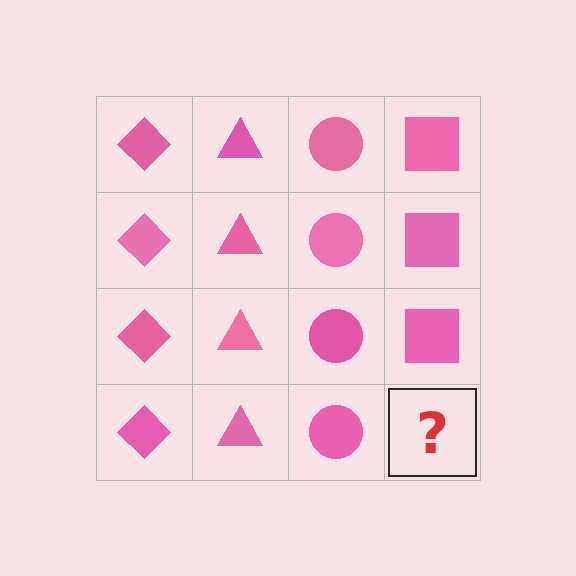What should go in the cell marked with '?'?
The missing cell should contain a pink square.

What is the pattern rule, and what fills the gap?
The rule is that each column has a consistent shape. The gap should be filled with a pink square.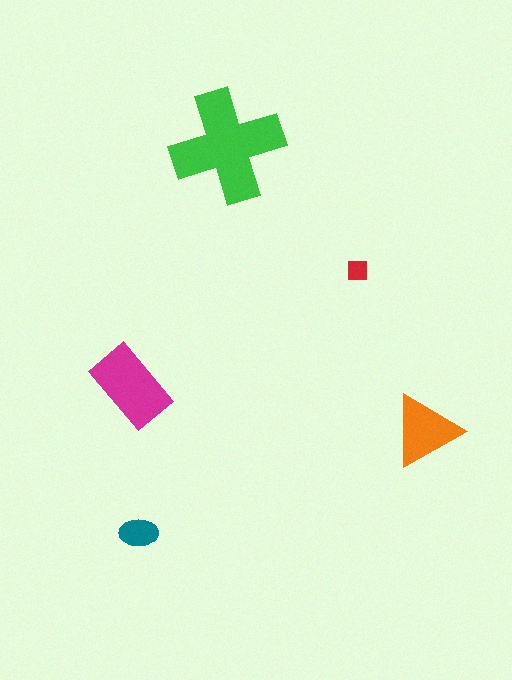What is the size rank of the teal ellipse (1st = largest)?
4th.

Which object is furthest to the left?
The magenta rectangle is leftmost.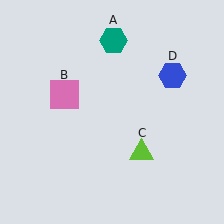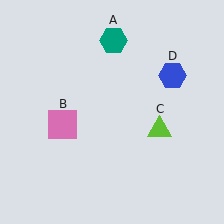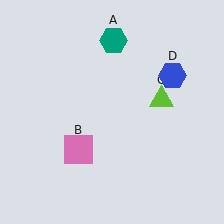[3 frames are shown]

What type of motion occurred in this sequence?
The pink square (object B), lime triangle (object C) rotated counterclockwise around the center of the scene.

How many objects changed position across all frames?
2 objects changed position: pink square (object B), lime triangle (object C).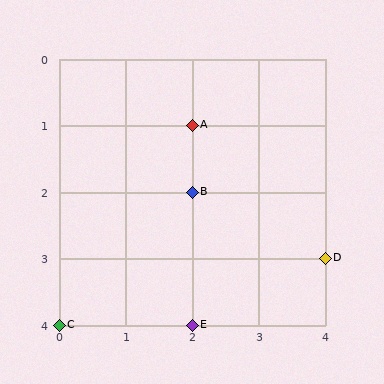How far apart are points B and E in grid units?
Points B and E are 2 rows apart.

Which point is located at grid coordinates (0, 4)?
Point C is at (0, 4).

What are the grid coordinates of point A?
Point A is at grid coordinates (2, 1).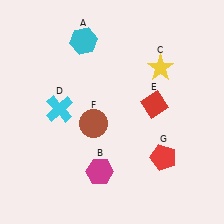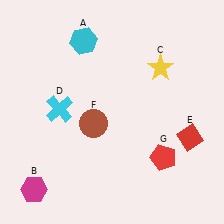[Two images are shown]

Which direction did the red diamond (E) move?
The red diamond (E) moved right.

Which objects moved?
The objects that moved are: the magenta hexagon (B), the red diamond (E).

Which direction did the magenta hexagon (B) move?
The magenta hexagon (B) moved left.